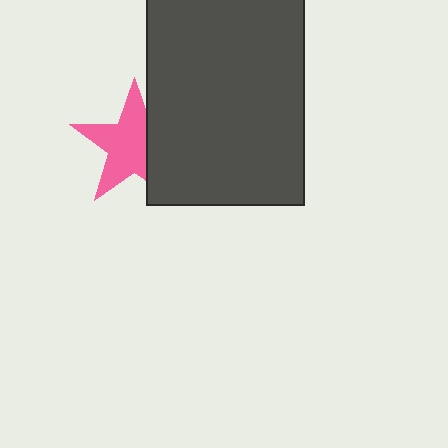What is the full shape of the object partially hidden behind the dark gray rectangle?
The partially hidden object is a pink star.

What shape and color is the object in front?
The object in front is a dark gray rectangle.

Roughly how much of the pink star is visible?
Most of it is visible (roughly 67%).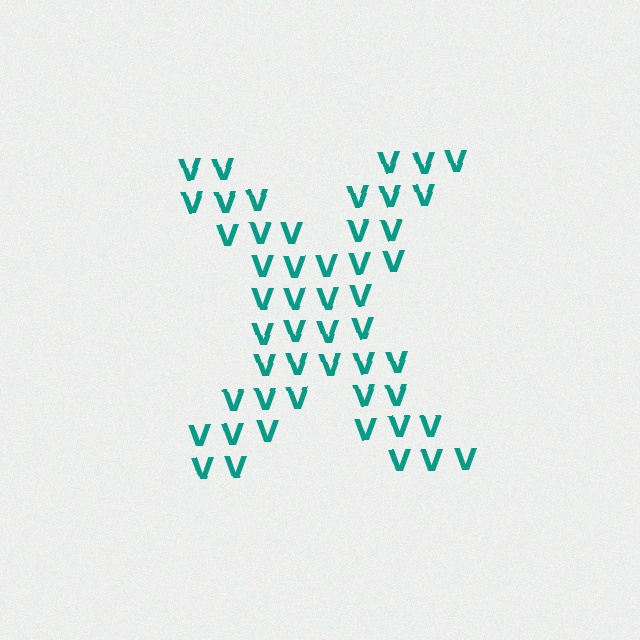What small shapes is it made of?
It is made of small letter V's.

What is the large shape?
The large shape is the letter X.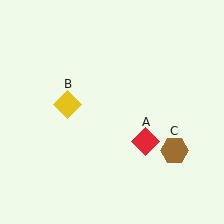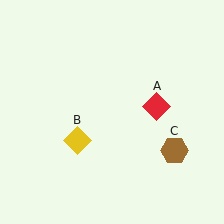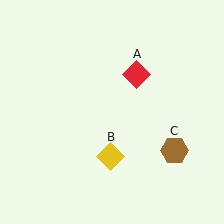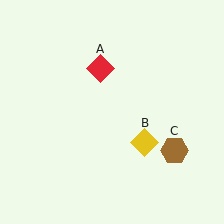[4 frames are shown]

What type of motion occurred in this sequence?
The red diamond (object A), yellow diamond (object B) rotated counterclockwise around the center of the scene.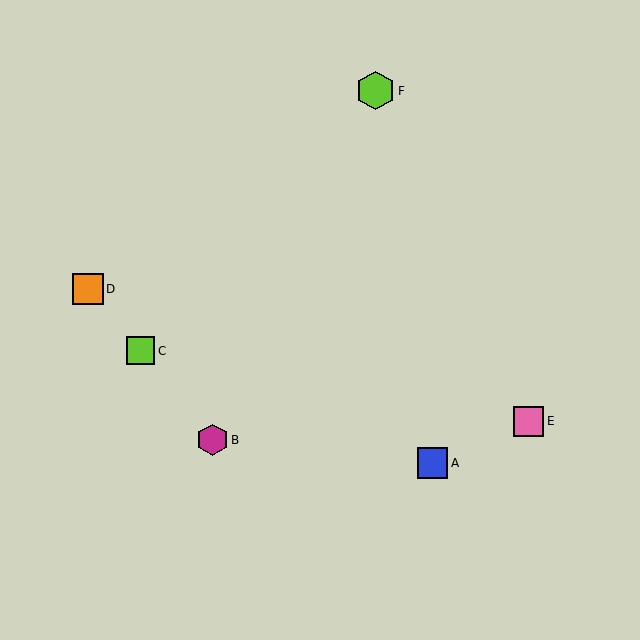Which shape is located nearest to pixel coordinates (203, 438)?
The magenta hexagon (labeled B) at (212, 440) is nearest to that location.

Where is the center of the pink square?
The center of the pink square is at (529, 421).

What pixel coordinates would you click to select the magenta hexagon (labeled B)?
Click at (212, 440) to select the magenta hexagon B.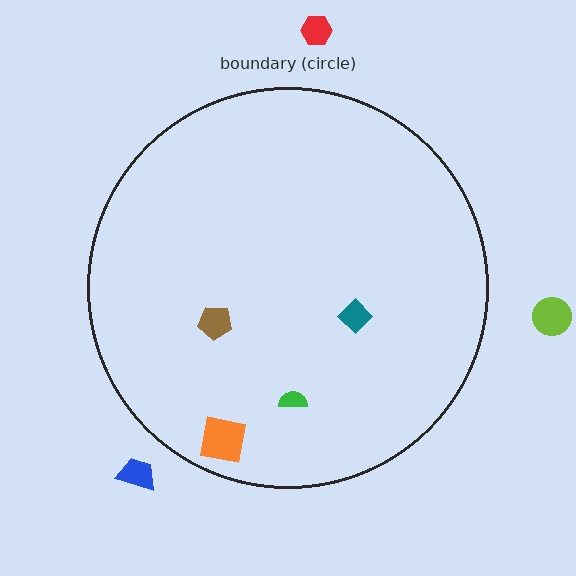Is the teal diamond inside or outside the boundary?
Inside.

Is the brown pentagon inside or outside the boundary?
Inside.